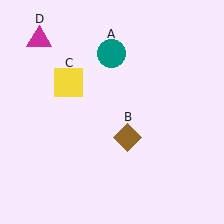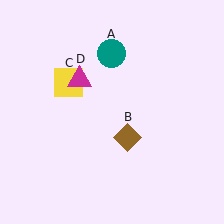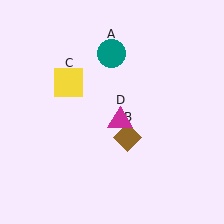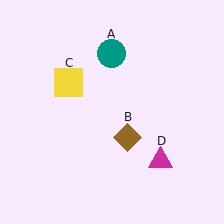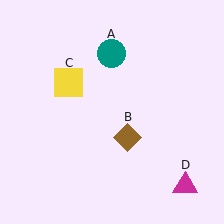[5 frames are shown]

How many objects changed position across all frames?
1 object changed position: magenta triangle (object D).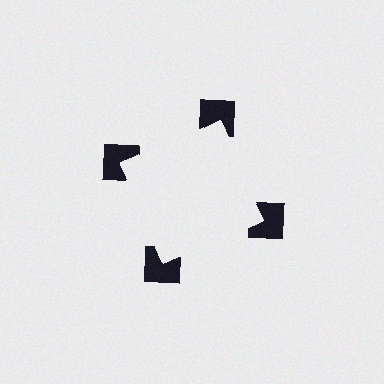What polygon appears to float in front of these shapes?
An illusory square — its edges are inferred from the aligned wedge cuts in the notched squares, not physically drawn.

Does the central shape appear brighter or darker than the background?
It typically appears slightly brighter than the background, even though no actual brightness change is drawn.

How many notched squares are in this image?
There are 4 — one at each vertex of the illusory square.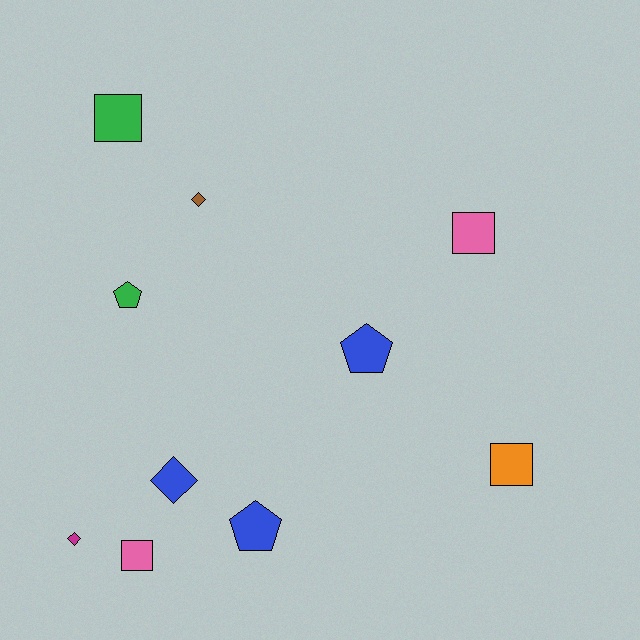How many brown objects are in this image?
There is 1 brown object.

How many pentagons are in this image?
There are 3 pentagons.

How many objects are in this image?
There are 10 objects.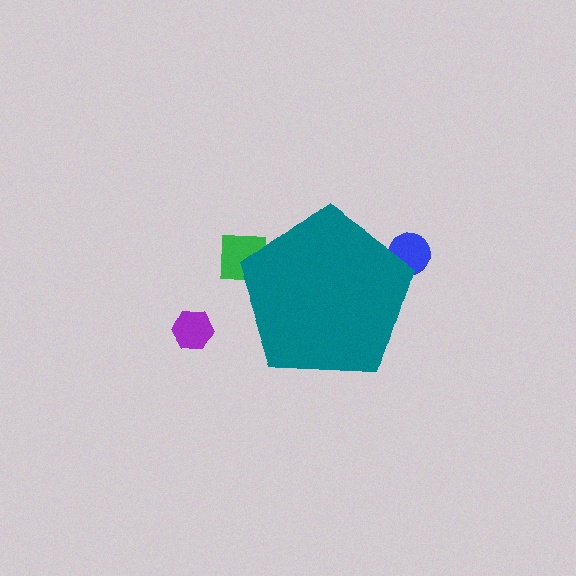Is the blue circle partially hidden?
Yes, the blue circle is partially hidden behind the teal pentagon.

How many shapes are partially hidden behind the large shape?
2 shapes are partially hidden.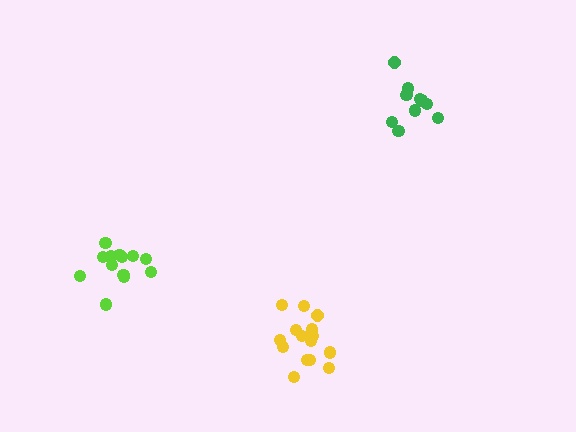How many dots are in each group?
Group 1: 13 dots, Group 2: 15 dots, Group 3: 10 dots (38 total).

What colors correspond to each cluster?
The clusters are colored: lime, yellow, green.